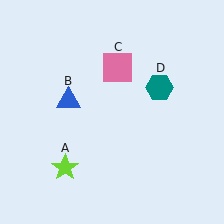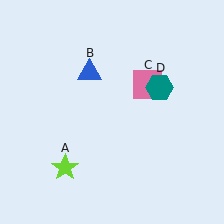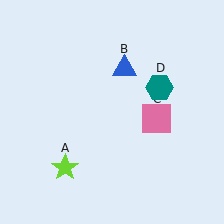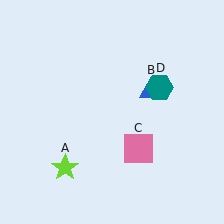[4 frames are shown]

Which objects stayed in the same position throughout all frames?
Lime star (object A) and teal hexagon (object D) remained stationary.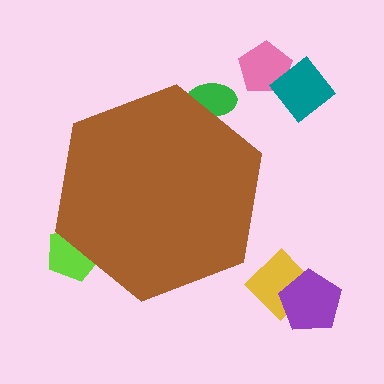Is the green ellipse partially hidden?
Yes, the green ellipse is partially hidden behind the brown hexagon.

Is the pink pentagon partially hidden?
No, the pink pentagon is fully visible.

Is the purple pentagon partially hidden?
No, the purple pentagon is fully visible.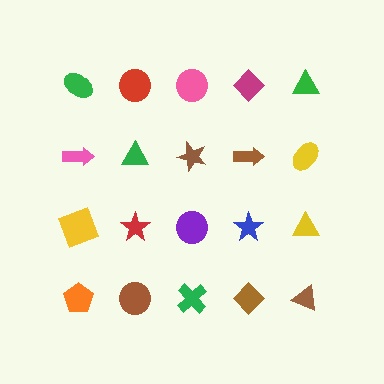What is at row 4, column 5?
A brown triangle.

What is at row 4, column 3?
A green cross.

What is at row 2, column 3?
A brown star.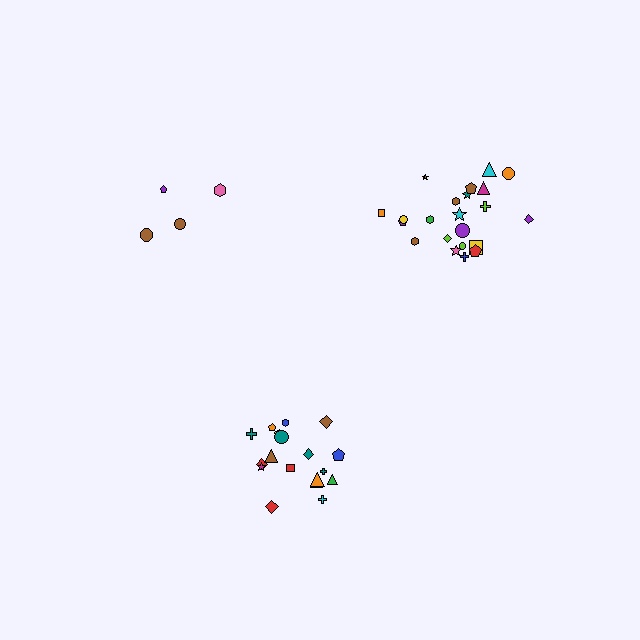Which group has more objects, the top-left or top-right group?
The top-right group.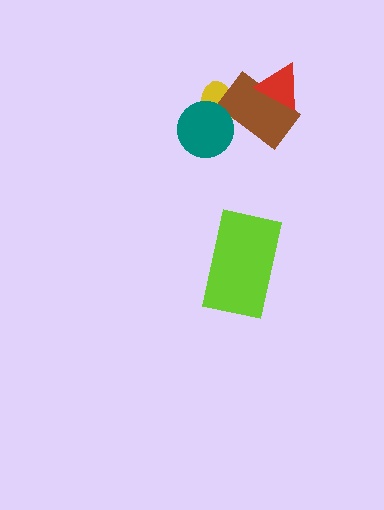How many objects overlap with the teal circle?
2 objects overlap with the teal circle.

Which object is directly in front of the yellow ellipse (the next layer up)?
The brown rectangle is directly in front of the yellow ellipse.